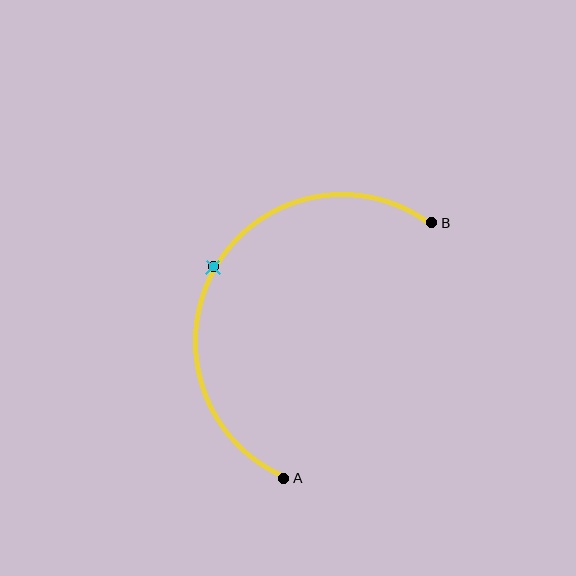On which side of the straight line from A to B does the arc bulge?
The arc bulges to the left of the straight line connecting A and B.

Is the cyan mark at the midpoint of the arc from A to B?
Yes. The cyan mark lies on the arc at equal arc-length from both A and B — it is the arc midpoint.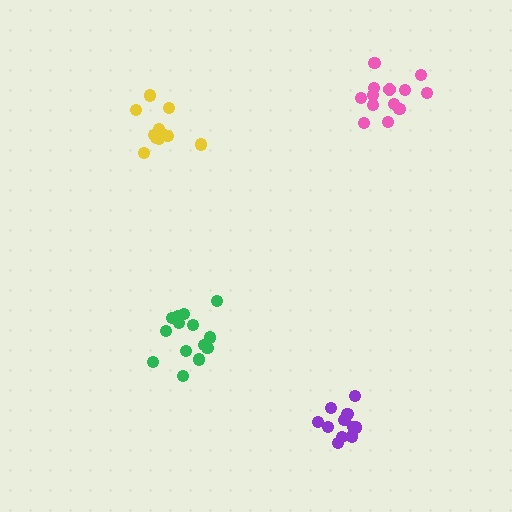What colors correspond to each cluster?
The clusters are colored: green, purple, yellow, pink.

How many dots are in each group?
Group 1: 14 dots, Group 2: 12 dots, Group 3: 11 dots, Group 4: 13 dots (50 total).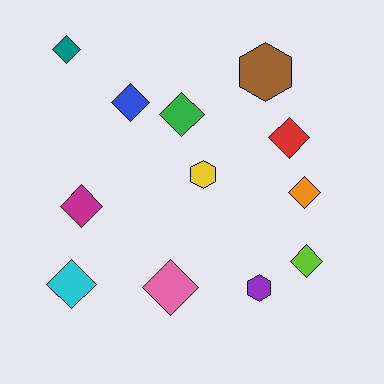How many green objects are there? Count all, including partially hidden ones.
There is 1 green object.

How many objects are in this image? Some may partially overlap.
There are 12 objects.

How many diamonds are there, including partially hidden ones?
There are 9 diamonds.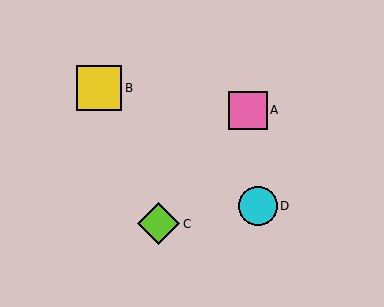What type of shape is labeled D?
Shape D is a cyan circle.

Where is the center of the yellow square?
The center of the yellow square is at (99, 88).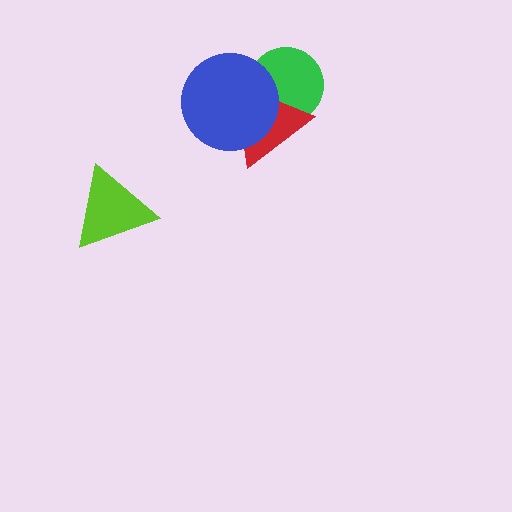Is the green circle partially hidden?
Yes, it is partially covered by another shape.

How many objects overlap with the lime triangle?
0 objects overlap with the lime triangle.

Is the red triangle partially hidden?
Yes, it is partially covered by another shape.